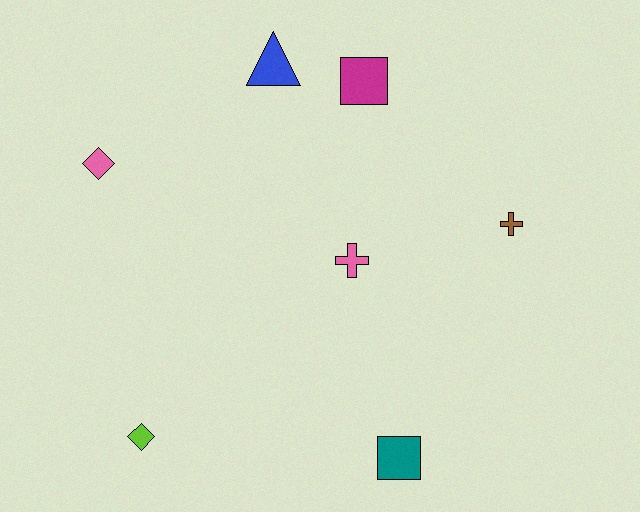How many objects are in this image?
There are 7 objects.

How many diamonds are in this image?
There are 2 diamonds.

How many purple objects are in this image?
There are no purple objects.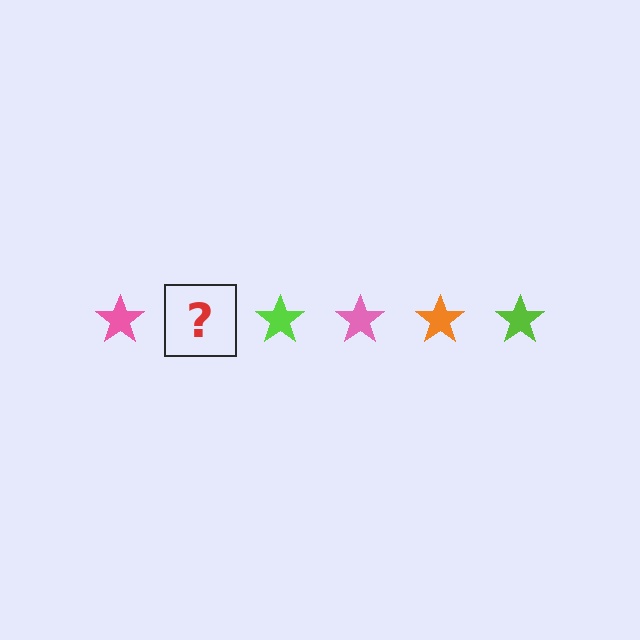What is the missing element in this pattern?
The missing element is an orange star.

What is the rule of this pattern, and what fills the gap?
The rule is that the pattern cycles through pink, orange, lime stars. The gap should be filled with an orange star.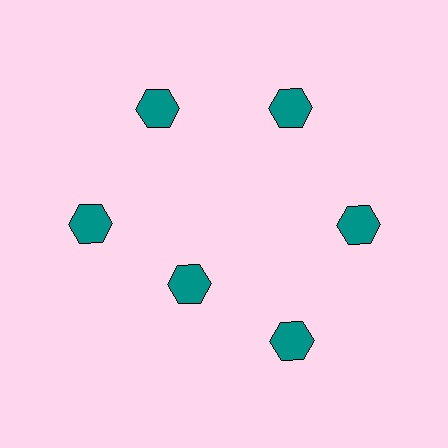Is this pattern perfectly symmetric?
No. The 6 teal hexagons are arranged in a ring, but one element near the 7 o'clock position is pulled inward toward the center, breaking the 6-fold rotational symmetry.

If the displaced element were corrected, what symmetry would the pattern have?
It would have 6-fold rotational symmetry — the pattern would map onto itself every 60 degrees.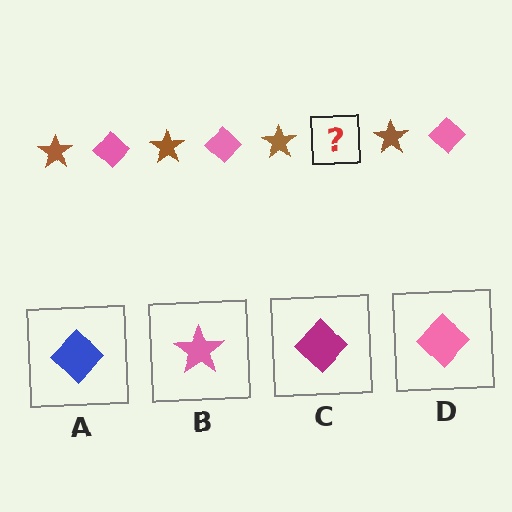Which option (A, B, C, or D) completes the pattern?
D.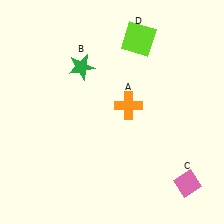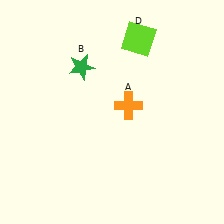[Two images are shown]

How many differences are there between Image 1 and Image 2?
There is 1 difference between the two images.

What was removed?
The pink diamond (C) was removed in Image 2.